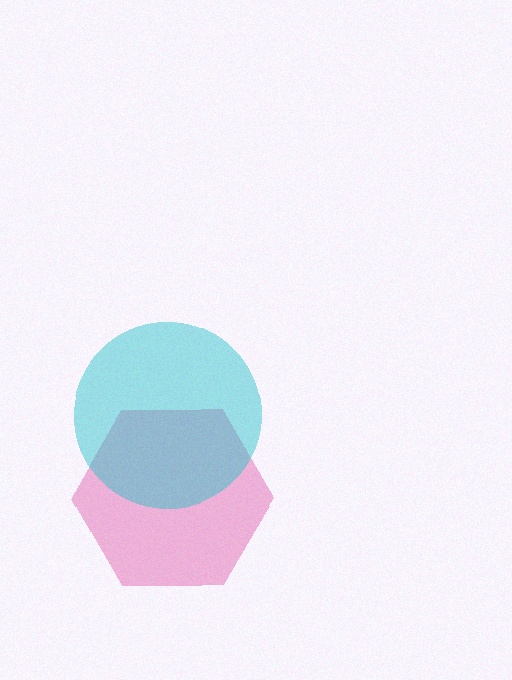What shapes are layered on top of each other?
The layered shapes are: a pink hexagon, a cyan circle.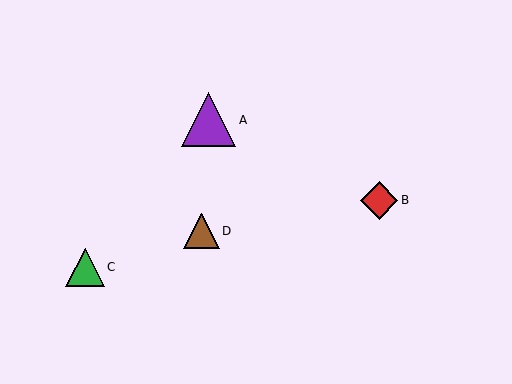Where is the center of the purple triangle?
The center of the purple triangle is at (209, 120).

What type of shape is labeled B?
Shape B is a red diamond.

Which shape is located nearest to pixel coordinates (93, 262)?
The green triangle (labeled C) at (85, 267) is nearest to that location.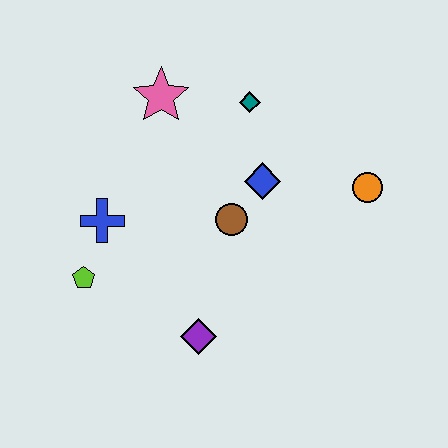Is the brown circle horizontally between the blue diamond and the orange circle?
No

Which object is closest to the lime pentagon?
The blue cross is closest to the lime pentagon.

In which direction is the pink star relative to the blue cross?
The pink star is above the blue cross.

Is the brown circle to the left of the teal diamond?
Yes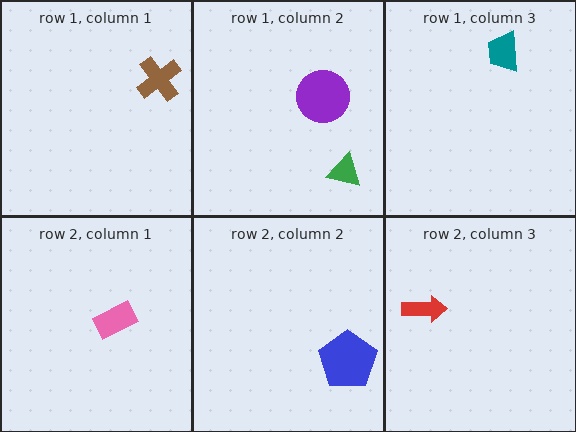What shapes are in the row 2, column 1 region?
The pink rectangle.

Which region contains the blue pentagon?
The row 2, column 2 region.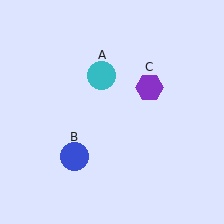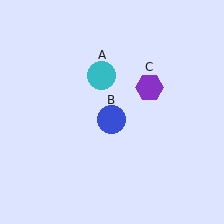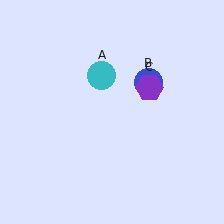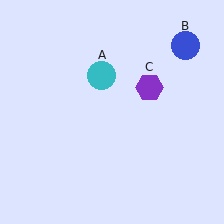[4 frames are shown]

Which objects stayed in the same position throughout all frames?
Cyan circle (object A) and purple hexagon (object C) remained stationary.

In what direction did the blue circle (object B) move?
The blue circle (object B) moved up and to the right.